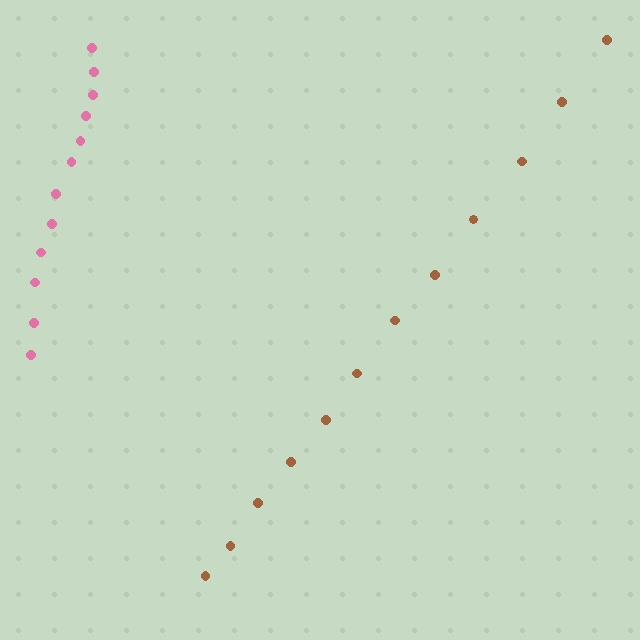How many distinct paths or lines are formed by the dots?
There are 2 distinct paths.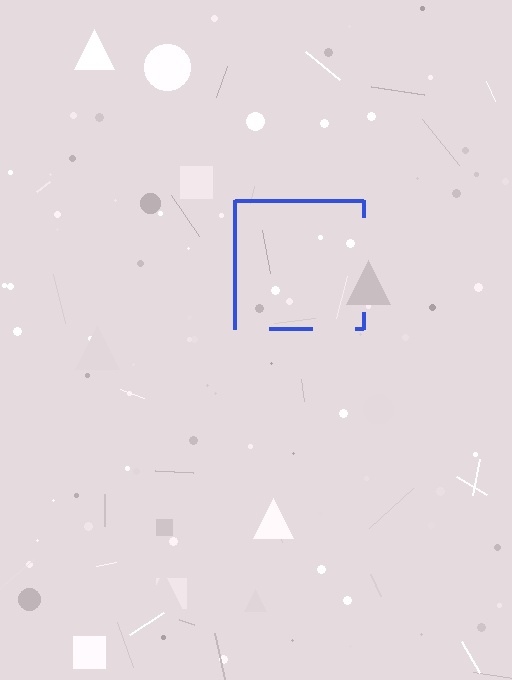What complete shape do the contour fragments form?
The contour fragments form a square.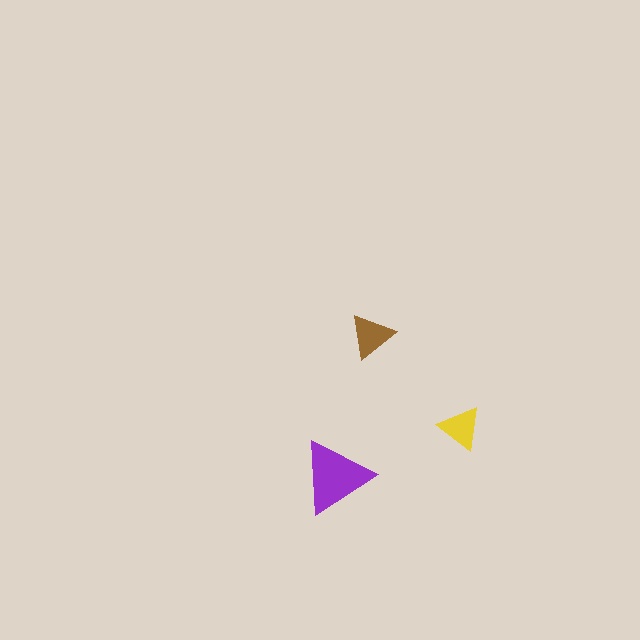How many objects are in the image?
There are 3 objects in the image.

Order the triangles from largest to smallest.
the purple one, the brown one, the yellow one.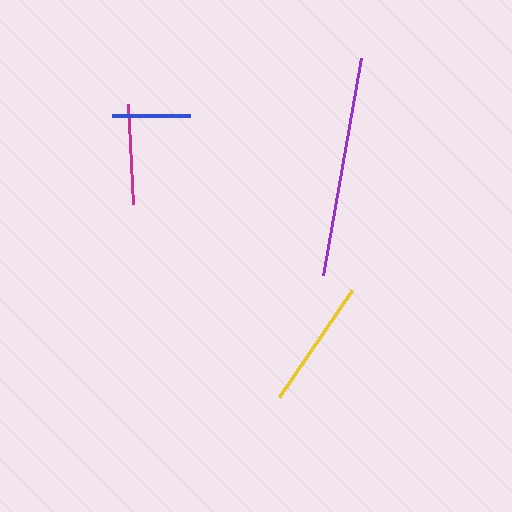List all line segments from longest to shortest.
From longest to shortest: purple, yellow, magenta, blue.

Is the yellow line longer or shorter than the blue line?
The yellow line is longer than the blue line.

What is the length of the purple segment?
The purple segment is approximately 221 pixels long.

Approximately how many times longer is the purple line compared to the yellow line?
The purple line is approximately 1.7 times the length of the yellow line.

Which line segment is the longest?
The purple line is the longest at approximately 221 pixels.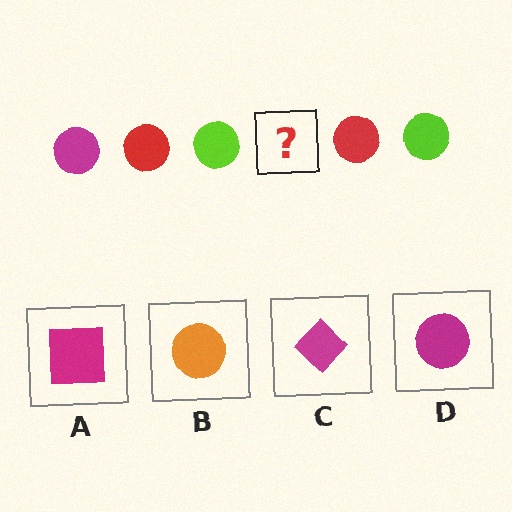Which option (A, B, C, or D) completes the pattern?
D.